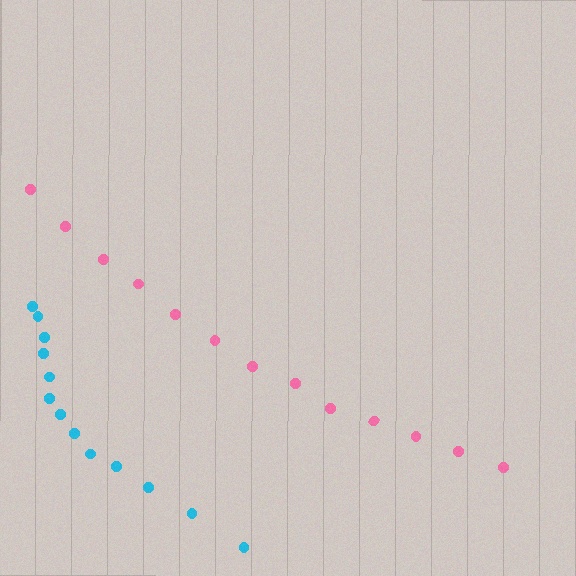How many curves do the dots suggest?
There are 2 distinct paths.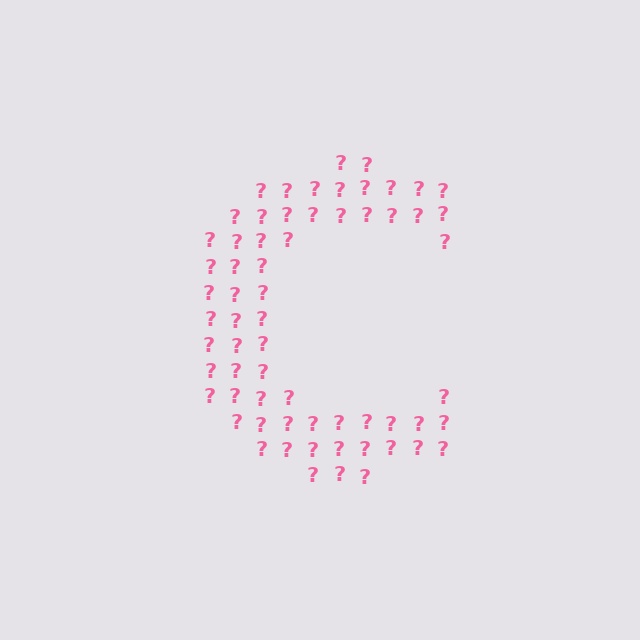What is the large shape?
The large shape is the letter C.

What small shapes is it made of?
It is made of small question marks.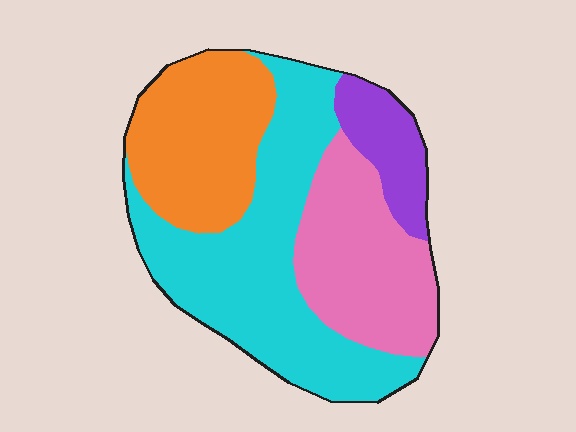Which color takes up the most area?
Cyan, at roughly 40%.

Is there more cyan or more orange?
Cyan.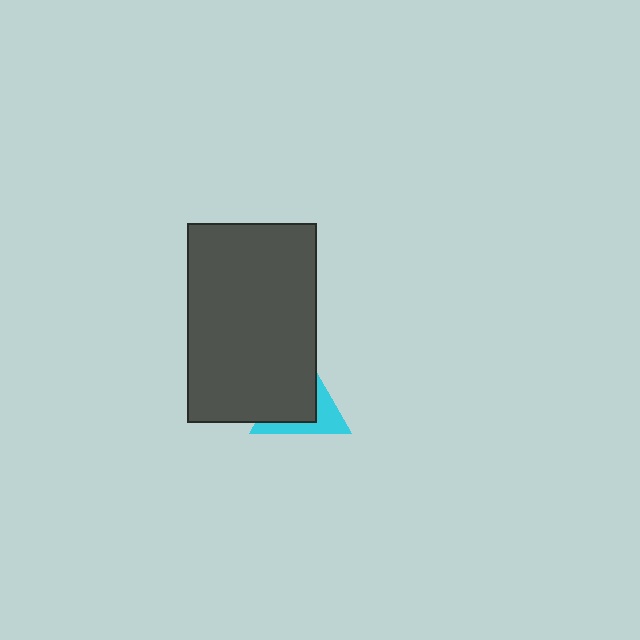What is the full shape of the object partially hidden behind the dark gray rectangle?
The partially hidden object is a cyan triangle.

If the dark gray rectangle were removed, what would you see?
You would see the complete cyan triangle.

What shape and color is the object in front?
The object in front is a dark gray rectangle.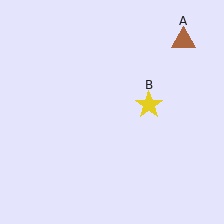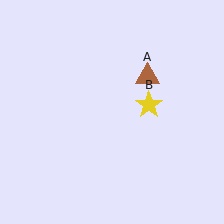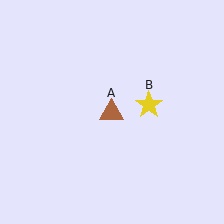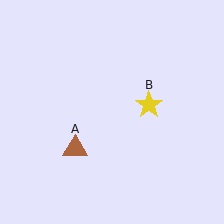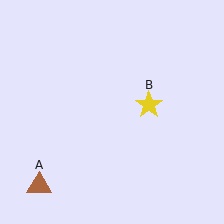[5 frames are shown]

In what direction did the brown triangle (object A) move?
The brown triangle (object A) moved down and to the left.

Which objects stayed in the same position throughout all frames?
Yellow star (object B) remained stationary.